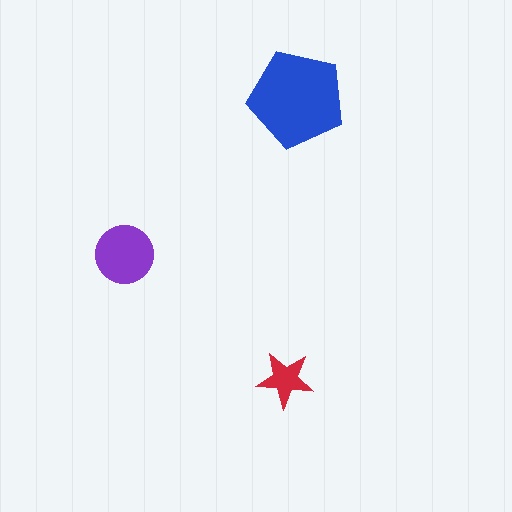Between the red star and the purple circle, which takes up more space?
The purple circle.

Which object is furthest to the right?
The blue pentagon is rightmost.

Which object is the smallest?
The red star.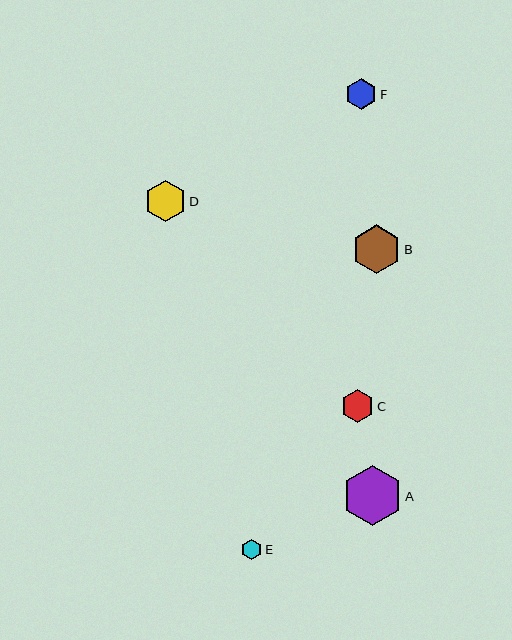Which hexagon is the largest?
Hexagon A is the largest with a size of approximately 60 pixels.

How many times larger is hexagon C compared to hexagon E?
Hexagon C is approximately 1.6 times the size of hexagon E.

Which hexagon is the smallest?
Hexagon E is the smallest with a size of approximately 20 pixels.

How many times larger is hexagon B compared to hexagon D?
Hexagon B is approximately 1.2 times the size of hexagon D.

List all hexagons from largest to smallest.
From largest to smallest: A, B, D, C, F, E.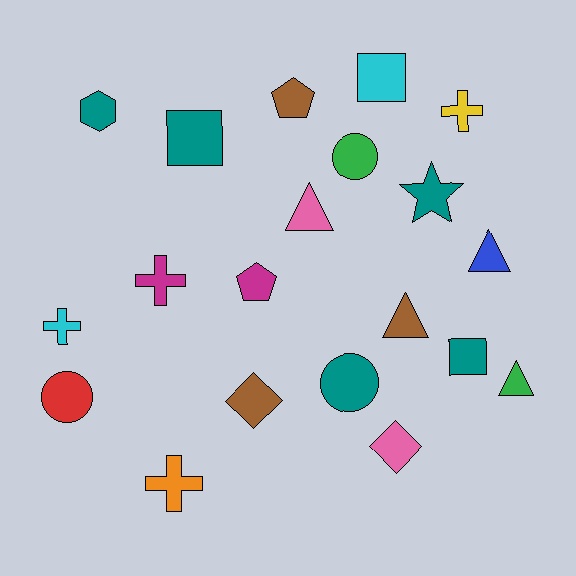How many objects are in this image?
There are 20 objects.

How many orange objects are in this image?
There is 1 orange object.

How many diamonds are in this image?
There are 2 diamonds.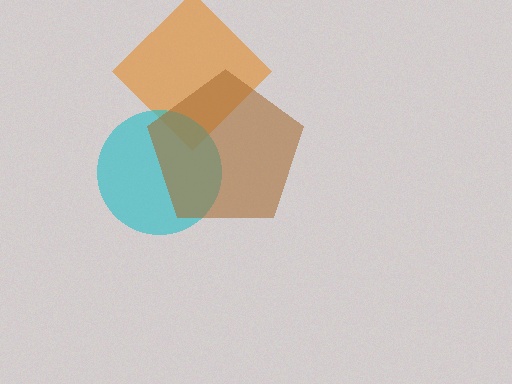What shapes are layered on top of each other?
The layered shapes are: an orange diamond, a cyan circle, a brown pentagon.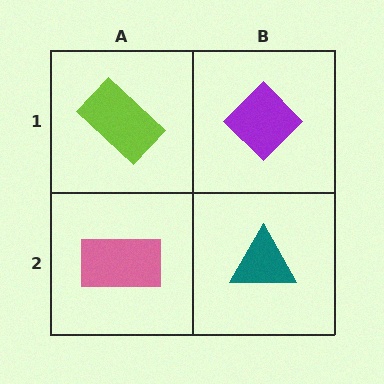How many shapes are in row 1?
2 shapes.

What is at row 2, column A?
A pink rectangle.